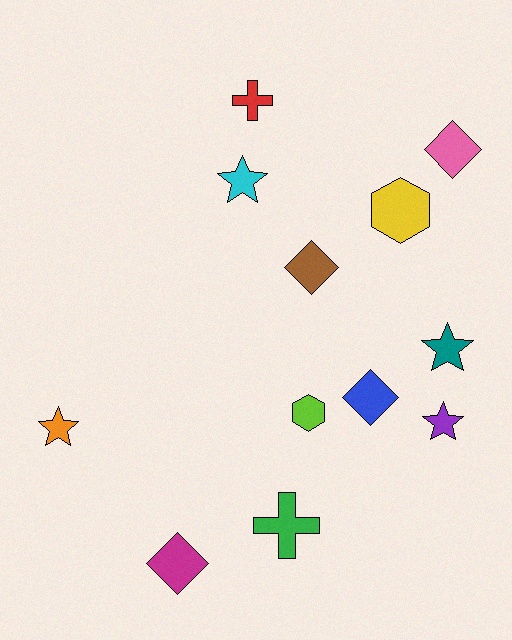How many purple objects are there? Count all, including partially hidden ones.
There is 1 purple object.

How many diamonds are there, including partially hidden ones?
There are 4 diamonds.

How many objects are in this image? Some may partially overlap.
There are 12 objects.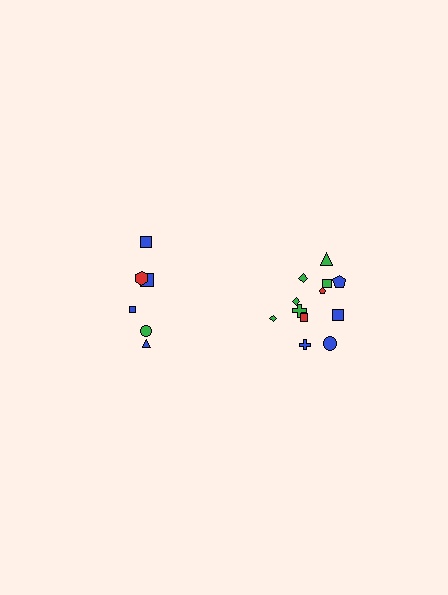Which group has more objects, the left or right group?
The right group.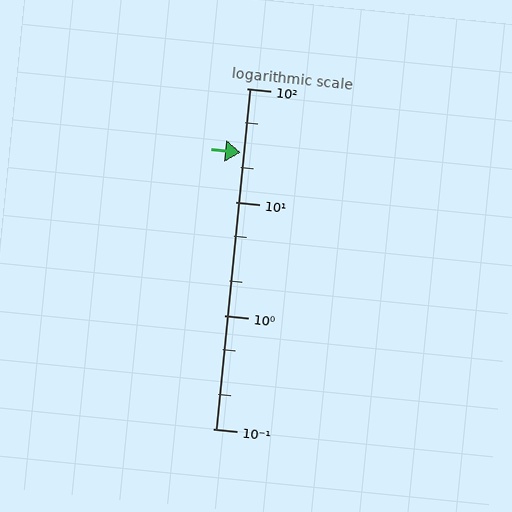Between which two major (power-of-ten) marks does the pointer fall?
The pointer is between 10 and 100.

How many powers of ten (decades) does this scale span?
The scale spans 3 decades, from 0.1 to 100.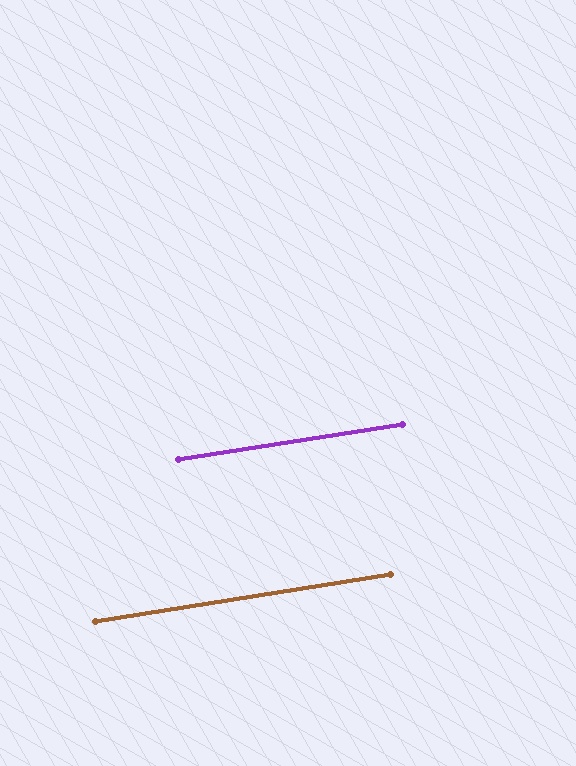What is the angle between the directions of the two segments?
Approximately 0 degrees.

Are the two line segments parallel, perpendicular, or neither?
Parallel — their directions differ by only 0.1°.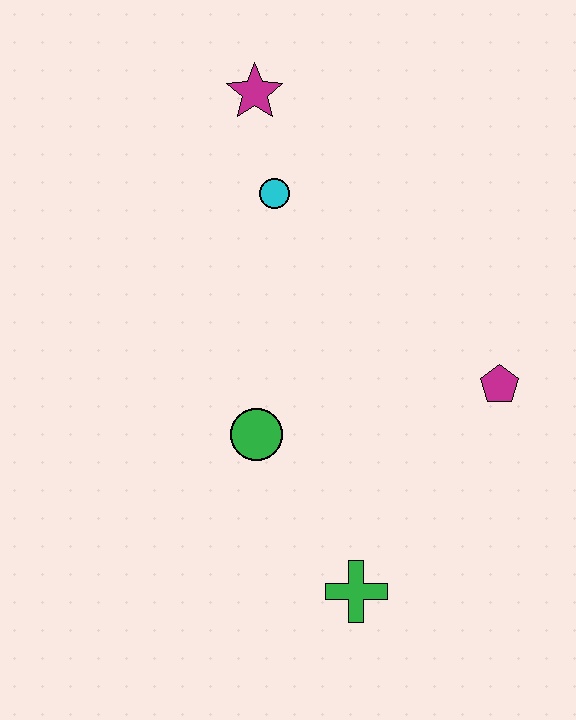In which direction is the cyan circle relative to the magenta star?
The cyan circle is below the magenta star.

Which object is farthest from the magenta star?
The green cross is farthest from the magenta star.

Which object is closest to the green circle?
The green cross is closest to the green circle.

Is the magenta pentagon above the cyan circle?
No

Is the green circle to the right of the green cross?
No